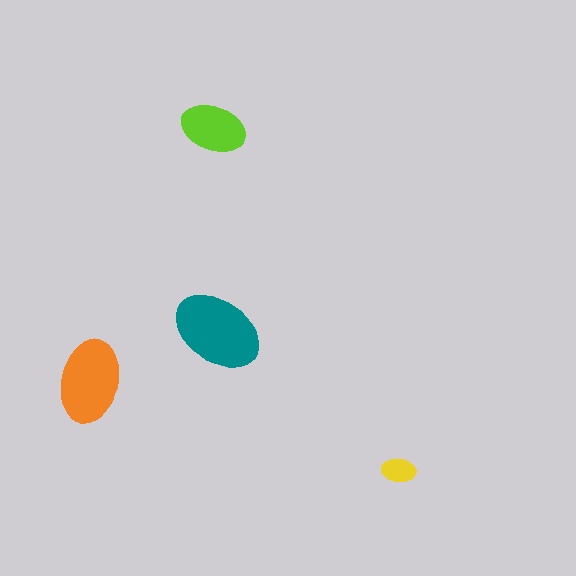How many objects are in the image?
There are 4 objects in the image.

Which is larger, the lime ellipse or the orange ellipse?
The orange one.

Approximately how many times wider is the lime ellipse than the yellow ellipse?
About 2 times wider.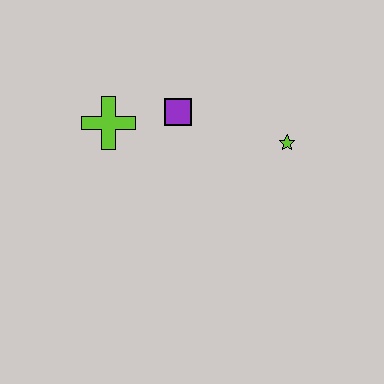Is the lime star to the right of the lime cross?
Yes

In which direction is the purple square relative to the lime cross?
The purple square is to the right of the lime cross.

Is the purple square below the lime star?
No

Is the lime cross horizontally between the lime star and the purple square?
No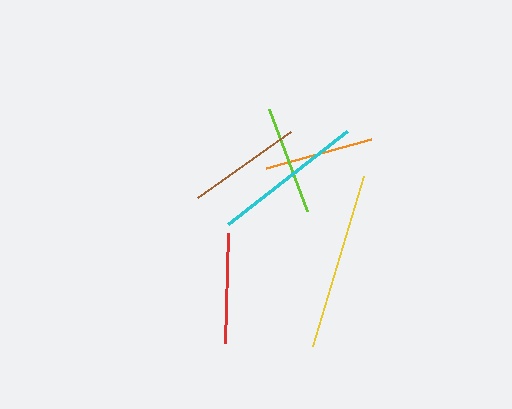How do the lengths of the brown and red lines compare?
The brown and red lines are approximately the same length.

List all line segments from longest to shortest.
From longest to shortest: yellow, cyan, brown, red, orange, lime.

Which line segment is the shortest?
The lime line is the shortest at approximately 109 pixels.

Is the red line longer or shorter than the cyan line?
The cyan line is longer than the red line.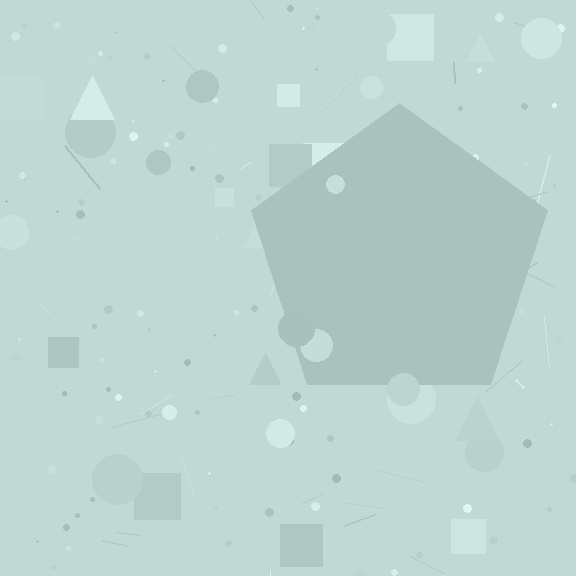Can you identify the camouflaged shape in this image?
The camouflaged shape is a pentagon.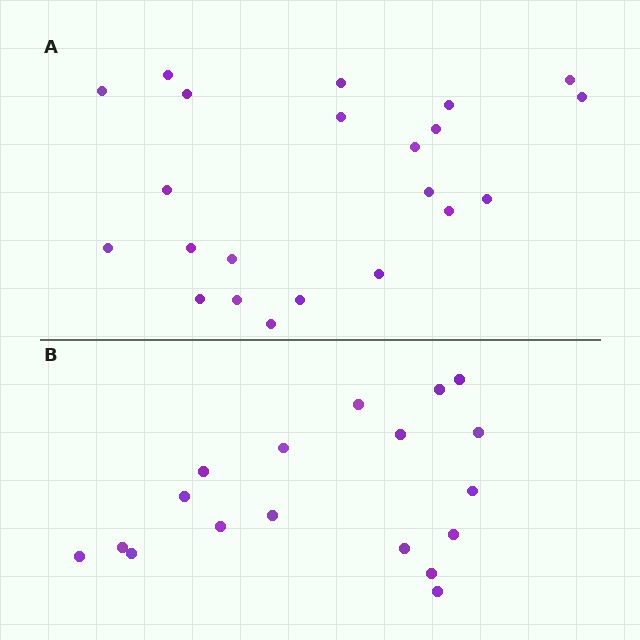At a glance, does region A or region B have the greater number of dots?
Region A (the top region) has more dots.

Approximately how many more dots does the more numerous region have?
Region A has about 4 more dots than region B.